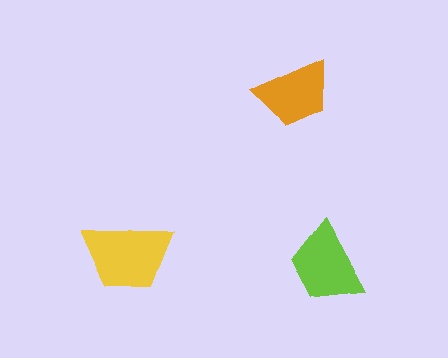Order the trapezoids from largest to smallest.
the yellow one, the lime one, the orange one.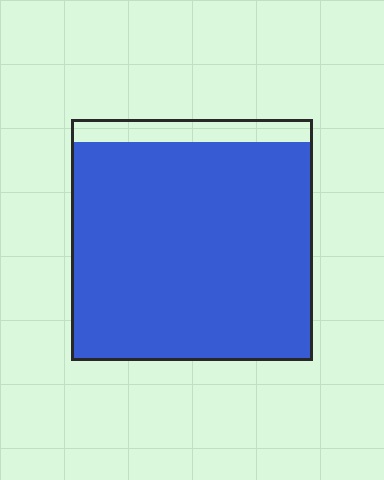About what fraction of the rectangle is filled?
About nine tenths (9/10).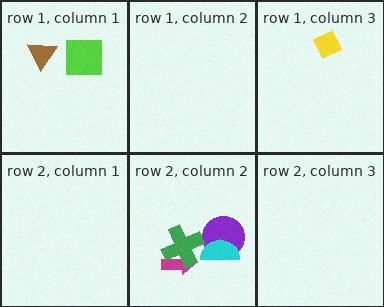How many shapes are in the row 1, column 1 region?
2.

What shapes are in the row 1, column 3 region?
The yellow diamond.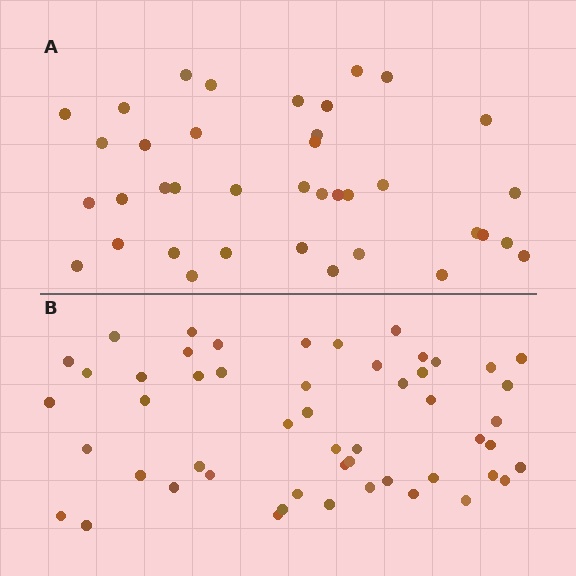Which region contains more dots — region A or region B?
Region B (the bottom region) has more dots.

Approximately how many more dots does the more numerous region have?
Region B has approximately 15 more dots than region A.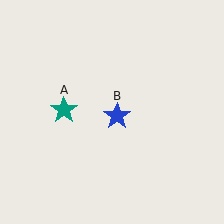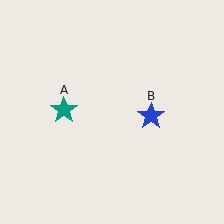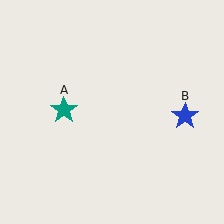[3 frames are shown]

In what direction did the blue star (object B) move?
The blue star (object B) moved right.